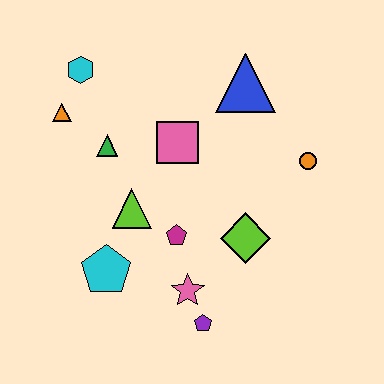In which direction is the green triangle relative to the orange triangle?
The green triangle is to the right of the orange triangle.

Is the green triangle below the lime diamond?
No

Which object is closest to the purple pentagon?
The pink star is closest to the purple pentagon.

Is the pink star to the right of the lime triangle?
Yes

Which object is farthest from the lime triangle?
The orange circle is farthest from the lime triangle.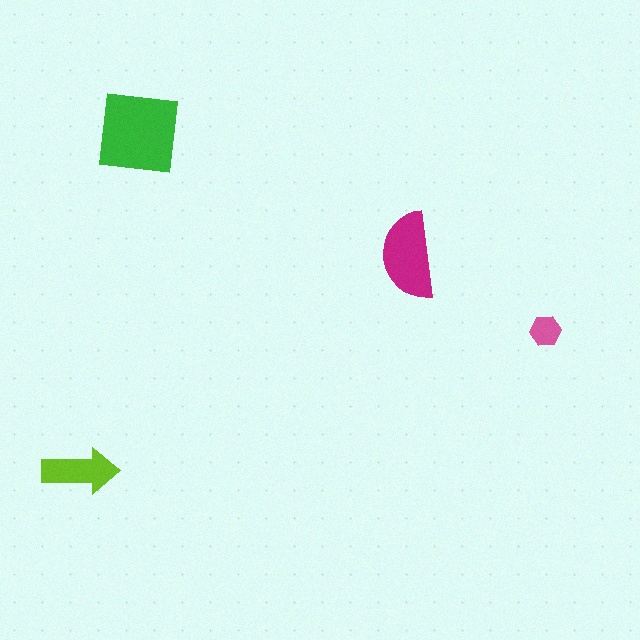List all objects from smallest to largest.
The pink hexagon, the lime arrow, the magenta semicircle, the green square.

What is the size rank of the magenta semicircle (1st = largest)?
2nd.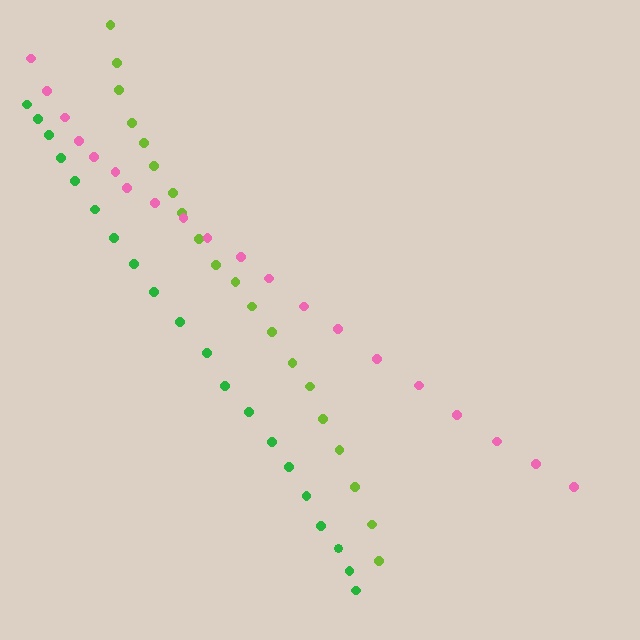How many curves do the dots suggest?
There are 3 distinct paths.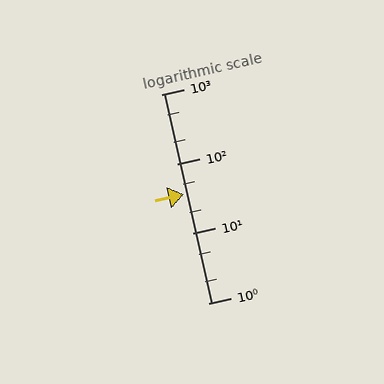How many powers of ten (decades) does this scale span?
The scale spans 3 decades, from 1 to 1000.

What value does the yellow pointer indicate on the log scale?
The pointer indicates approximately 36.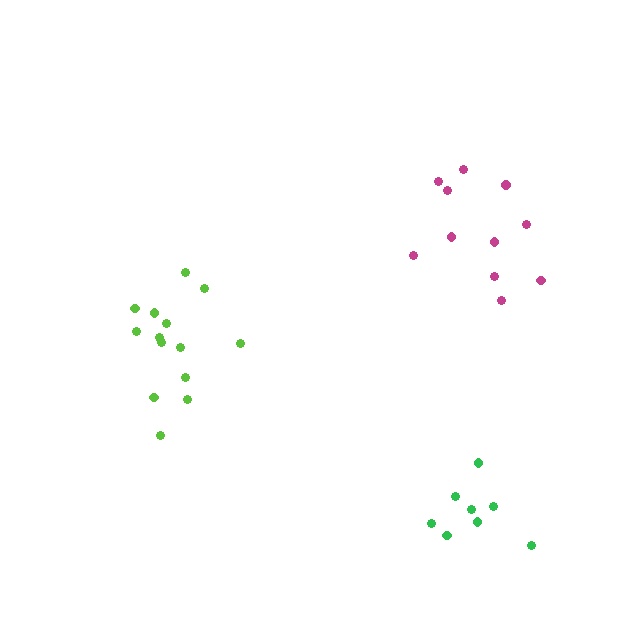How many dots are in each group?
Group 1: 11 dots, Group 2: 8 dots, Group 3: 14 dots (33 total).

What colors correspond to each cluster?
The clusters are colored: magenta, green, lime.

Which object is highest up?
The magenta cluster is topmost.